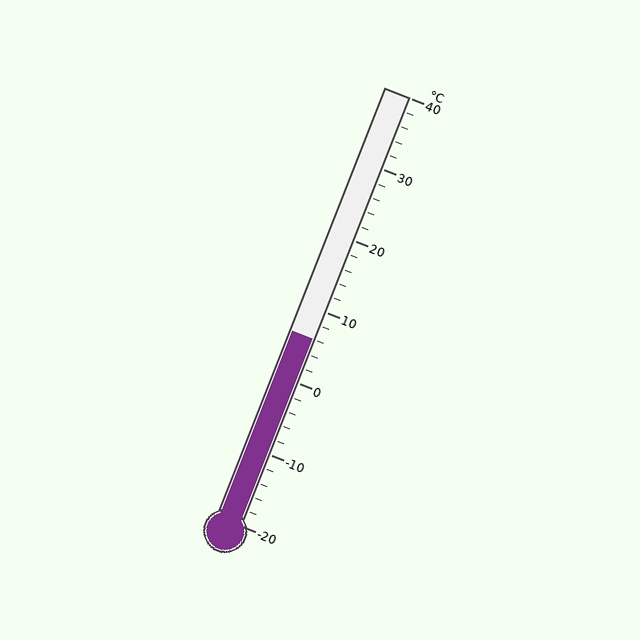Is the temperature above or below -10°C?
The temperature is above -10°C.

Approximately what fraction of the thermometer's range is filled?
The thermometer is filled to approximately 45% of its range.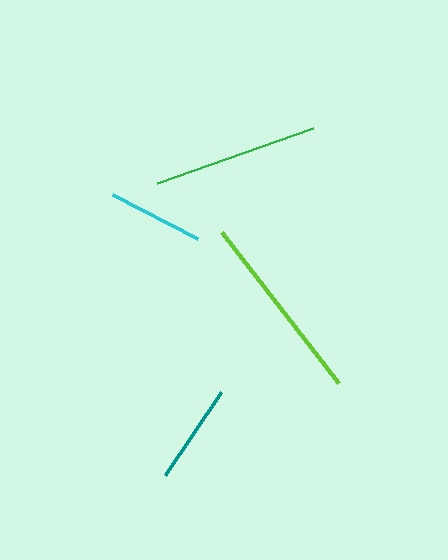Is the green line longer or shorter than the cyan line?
The green line is longer than the cyan line.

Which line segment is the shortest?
The cyan line is the shortest at approximately 96 pixels.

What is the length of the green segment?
The green segment is approximately 165 pixels long.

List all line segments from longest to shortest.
From longest to shortest: lime, green, teal, cyan.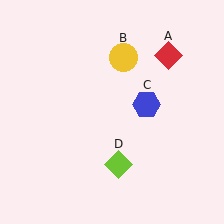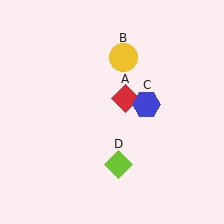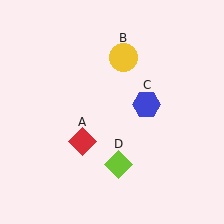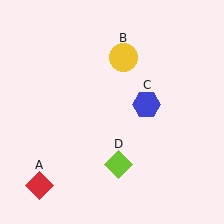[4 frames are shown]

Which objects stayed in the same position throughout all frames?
Yellow circle (object B) and blue hexagon (object C) and lime diamond (object D) remained stationary.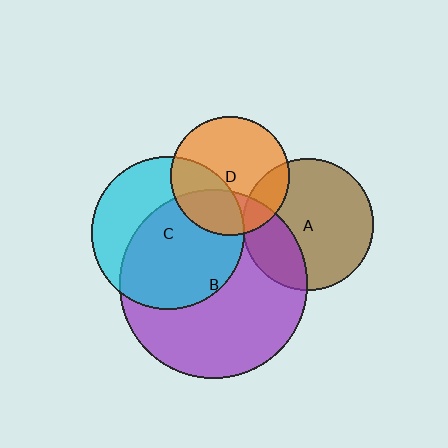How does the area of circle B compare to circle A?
Approximately 2.1 times.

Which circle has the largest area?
Circle B (purple).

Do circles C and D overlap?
Yes.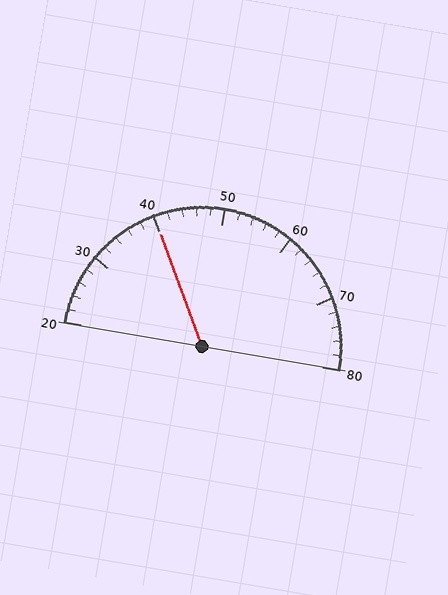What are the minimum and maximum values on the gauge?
The gauge ranges from 20 to 80.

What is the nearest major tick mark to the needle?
The nearest major tick mark is 40.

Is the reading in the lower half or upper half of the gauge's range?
The reading is in the lower half of the range (20 to 80).